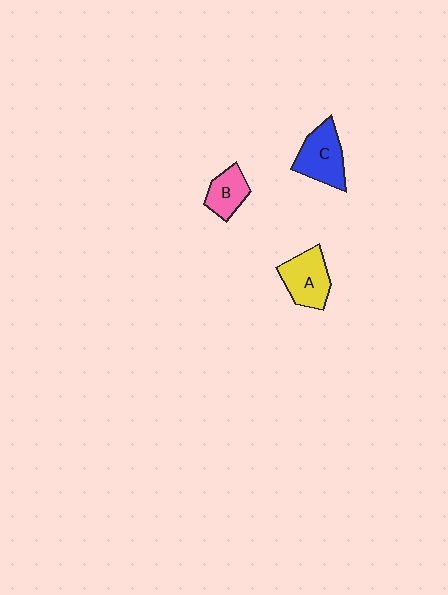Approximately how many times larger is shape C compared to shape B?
Approximately 1.5 times.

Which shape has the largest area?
Shape C (blue).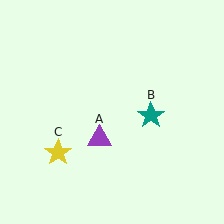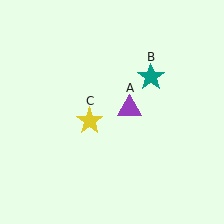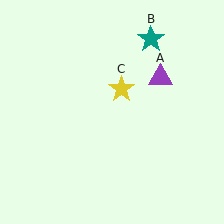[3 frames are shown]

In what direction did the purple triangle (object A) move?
The purple triangle (object A) moved up and to the right.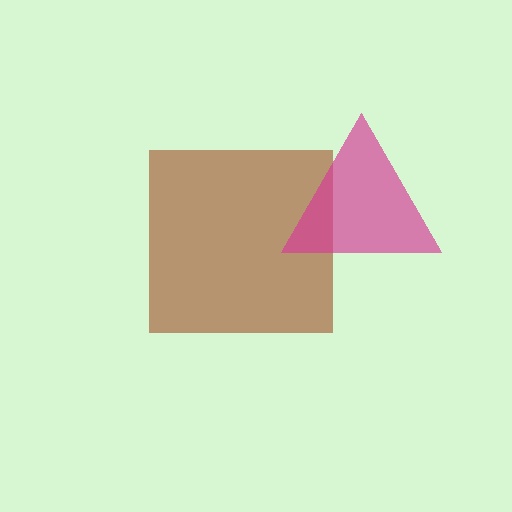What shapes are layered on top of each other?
The layered shapes are: a brown square, a magenta triangle.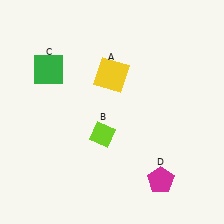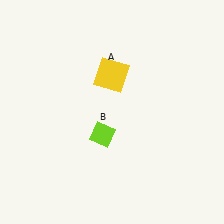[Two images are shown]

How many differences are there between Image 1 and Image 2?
There are 2 differences between the two images.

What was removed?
The magenta pentagon (D), the green square (C) were removed in Image 2.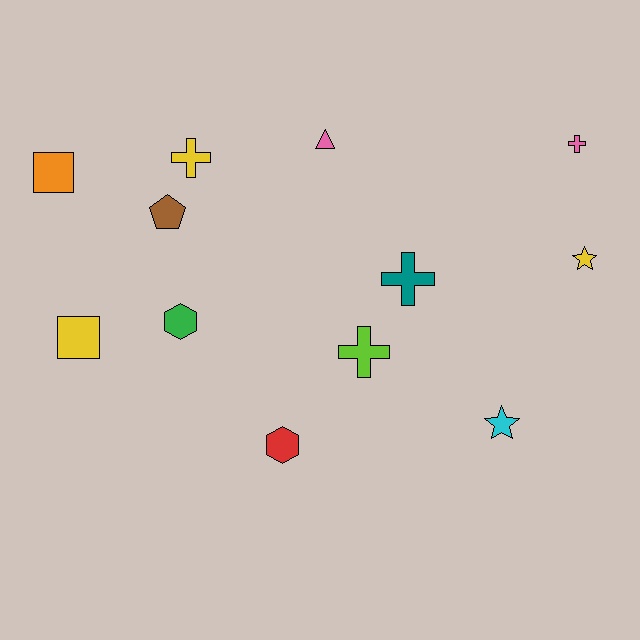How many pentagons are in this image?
There is 1 pentagon.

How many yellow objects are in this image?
There are 3 yellow objects.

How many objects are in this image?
There are 12 objects.